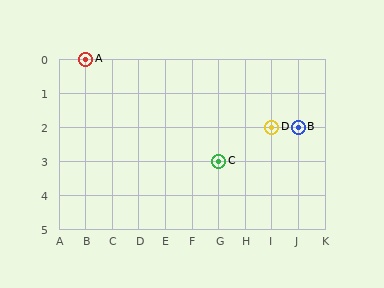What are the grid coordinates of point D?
Point D is at grid coordinates (I, 2).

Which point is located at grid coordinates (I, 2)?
Point D is at (I, 2).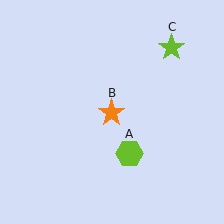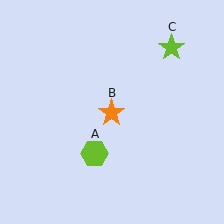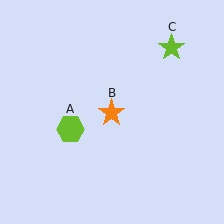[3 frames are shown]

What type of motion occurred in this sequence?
The lime hexagon (object A) rotated clockwise around the center of the scene.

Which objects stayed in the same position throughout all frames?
Orange star (object B) and lime star (object C) remained stationary.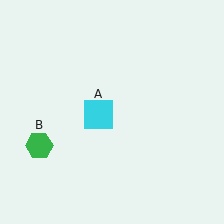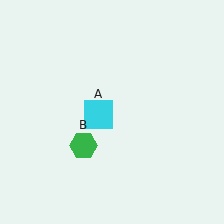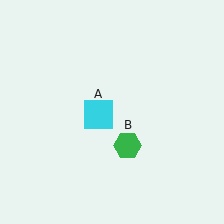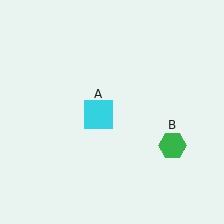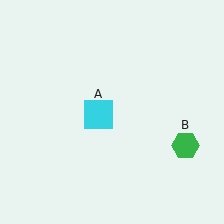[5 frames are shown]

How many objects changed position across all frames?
1 object changed position: green hexagon (object B).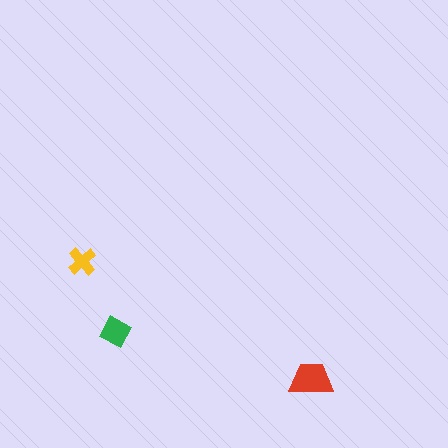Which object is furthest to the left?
The yellow cross is leftmost.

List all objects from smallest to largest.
The yellow cross, the green diamond, the red trapezoid.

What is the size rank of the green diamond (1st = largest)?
2nd.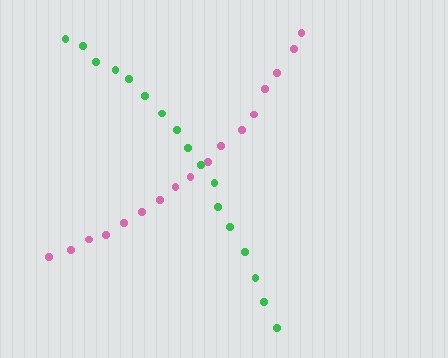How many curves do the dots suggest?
There are 2 distinct paths.